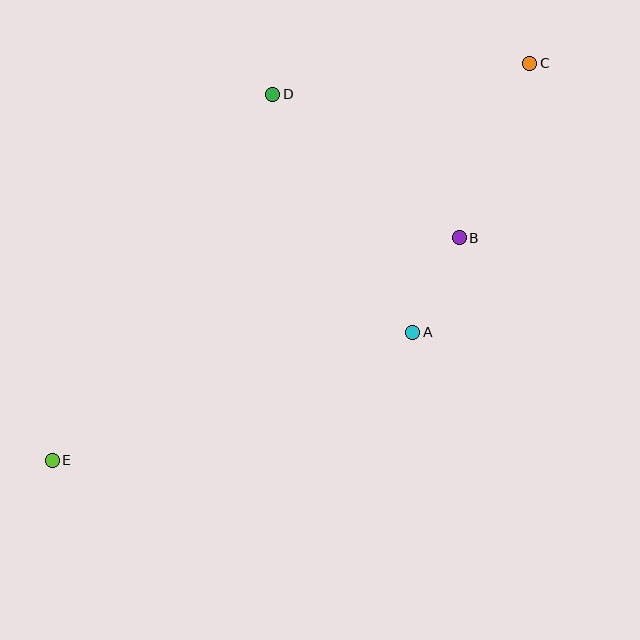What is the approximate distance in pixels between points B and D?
The distance between B and D is approximately 235 pixels.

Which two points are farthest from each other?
Points C and E are farthest from each other.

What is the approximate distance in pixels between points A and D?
The distance between A and D is approximately 276 pixels.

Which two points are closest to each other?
Points A and B are closest to each other.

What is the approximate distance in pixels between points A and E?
The distance between A and E is approximately 383 pixels.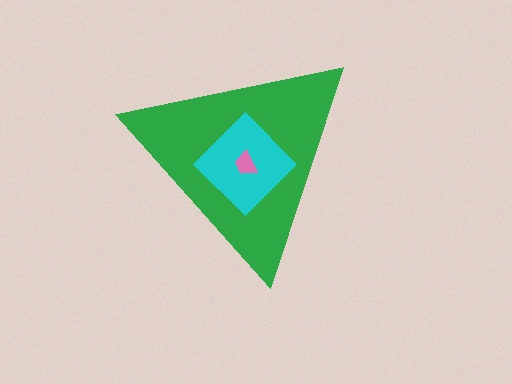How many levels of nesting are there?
3.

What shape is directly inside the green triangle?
The cyan diamond.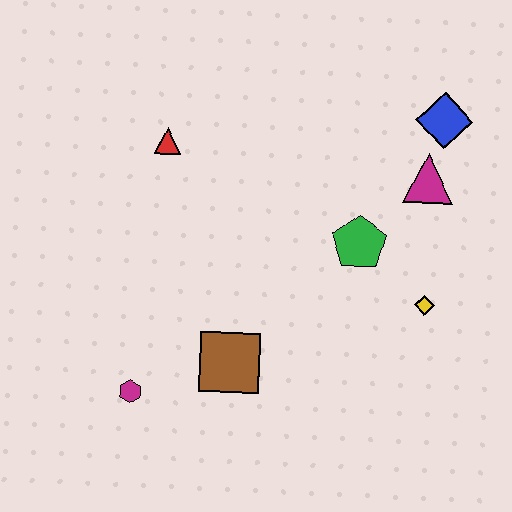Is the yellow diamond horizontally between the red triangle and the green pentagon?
No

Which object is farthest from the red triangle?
The yellow diamond is farthest from the red triangle.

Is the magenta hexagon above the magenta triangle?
No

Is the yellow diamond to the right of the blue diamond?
No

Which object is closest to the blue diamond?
The magenta triangle is closest to the blue diamond.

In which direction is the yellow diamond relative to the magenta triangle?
The yellow diamond is below the magenta triangle.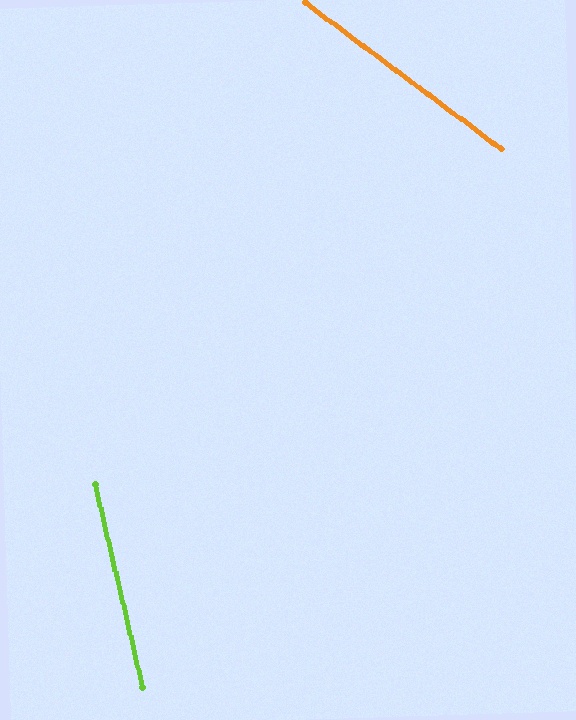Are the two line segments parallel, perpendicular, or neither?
Neither parallel nor perpendicular — they differ by about 40°.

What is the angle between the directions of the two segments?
Approximately 40 degrees.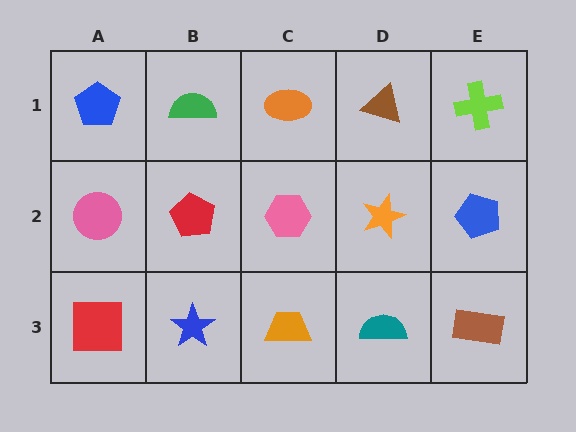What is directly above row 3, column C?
A pink hexagon.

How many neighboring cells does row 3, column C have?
3.